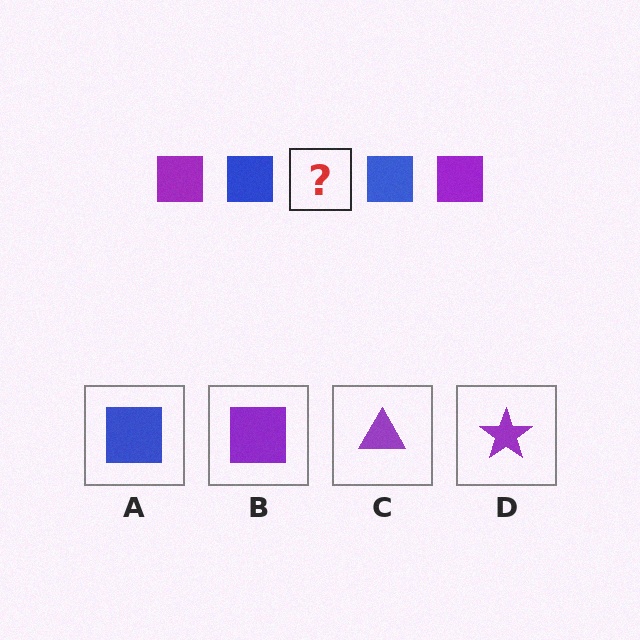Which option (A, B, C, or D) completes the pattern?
B.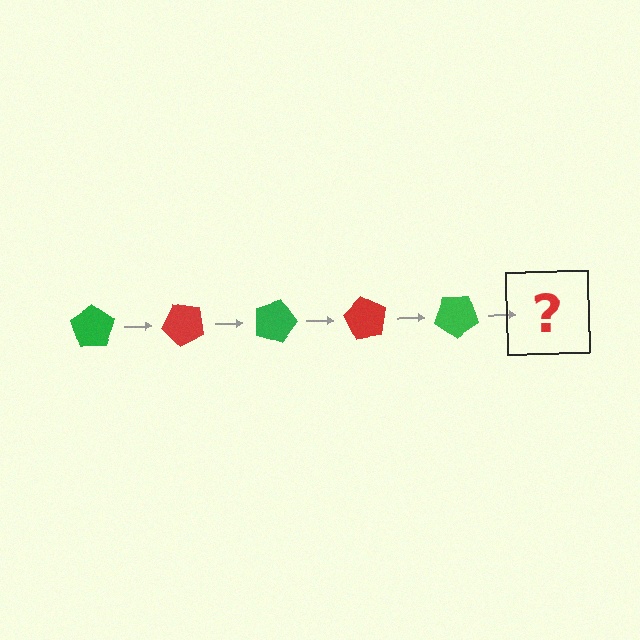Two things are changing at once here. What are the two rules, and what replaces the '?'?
The two rules are that it rotates 45 degrees each step and the color cycles through green and red. The '?' should be a red pentagon, rotated 225 degrees from the start.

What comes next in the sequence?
The next element should be a red pentagon, rotated 225 degrees from the start.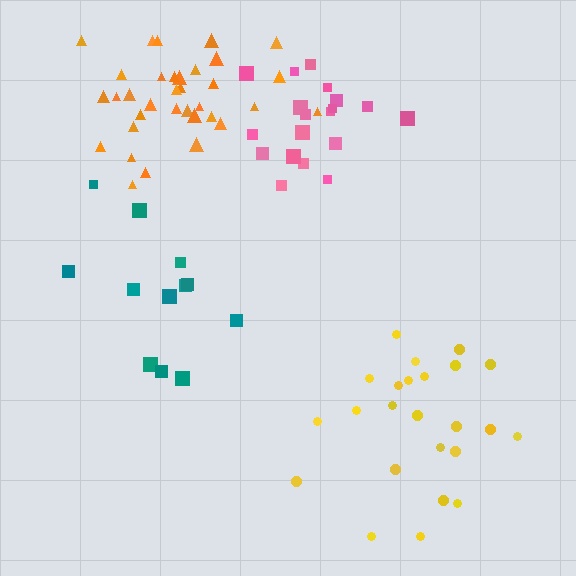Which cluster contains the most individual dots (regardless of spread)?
Orange (34).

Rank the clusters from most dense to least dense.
orange, pink, yellow, teal.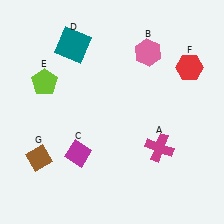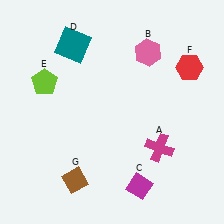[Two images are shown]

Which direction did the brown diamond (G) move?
The brown diamond (G) moved right.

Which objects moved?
The objects that moved are: the magenta diamond (C), the brown diamond (G).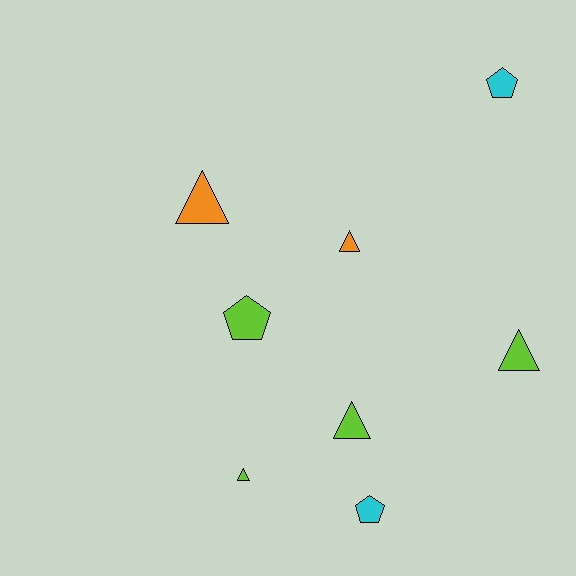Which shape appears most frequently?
Triangle, with 5 objects.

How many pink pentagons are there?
There are no pink pentagons.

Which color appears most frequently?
Lime, with 4 objects.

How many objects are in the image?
There are 8 objects.